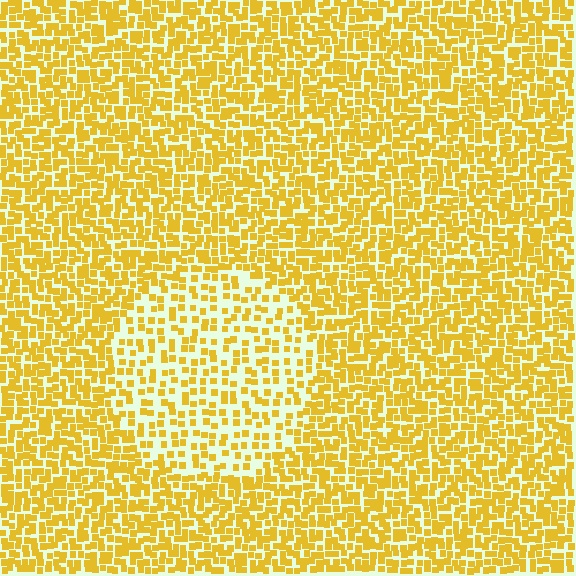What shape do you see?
I see a circle.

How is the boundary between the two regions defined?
The boundary is defined by a change in element density (approximately 1.9x ratio). All elements are the same color, size, and shape.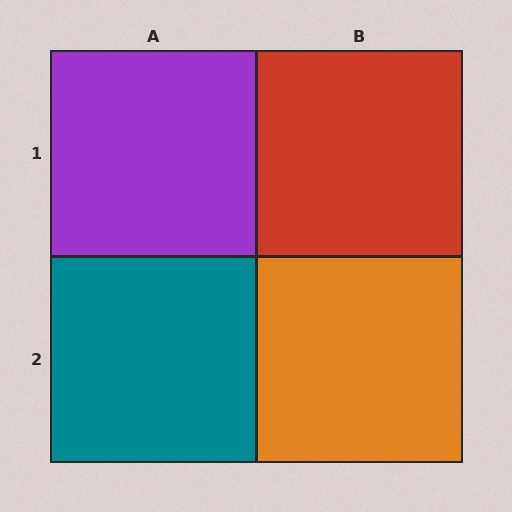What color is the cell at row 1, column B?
Red.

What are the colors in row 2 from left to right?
Teal, orange.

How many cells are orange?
1 cell is orange.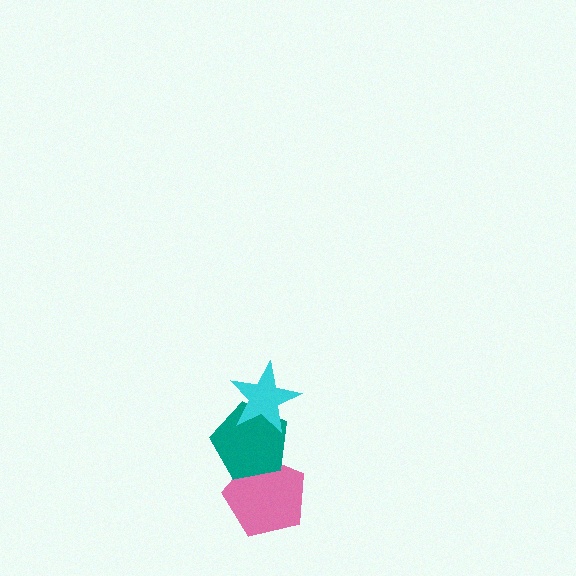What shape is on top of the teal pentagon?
The cyan star is on top of the teal pentagon.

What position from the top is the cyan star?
The cyan star is 1st from the top.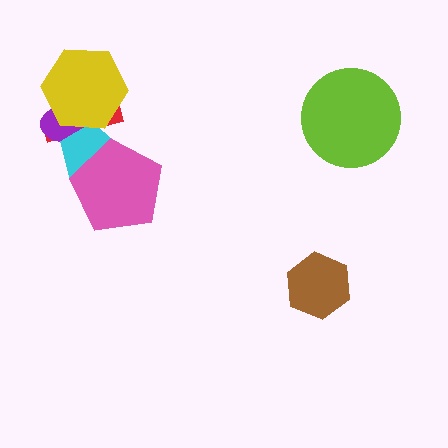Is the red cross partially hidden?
Yes, it is partially covered by another shape.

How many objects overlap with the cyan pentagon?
4 objects overlap with the cyan pentagon.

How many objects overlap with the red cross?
4 objects overlap with the red cross.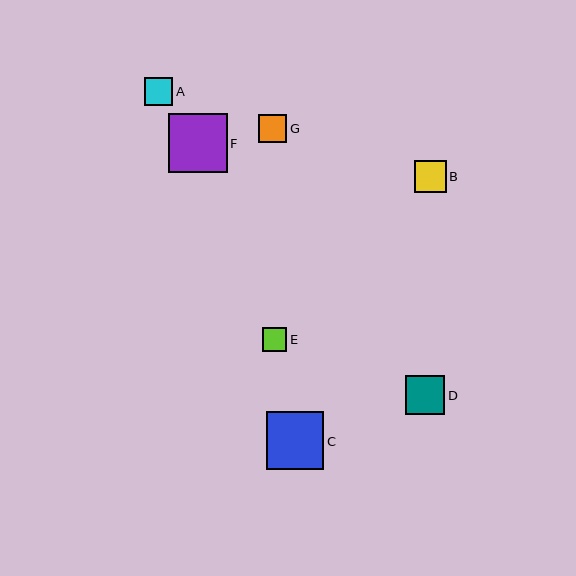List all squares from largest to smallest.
From largest to smallest: F, C, D, B, A, G, E.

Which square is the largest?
Square F is the largest with a size of approximately 59 pixels.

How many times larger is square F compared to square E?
Square F is approximately 2.4 times the size of square E.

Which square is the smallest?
Square E is the smallest with a size of approximately 25 pixels.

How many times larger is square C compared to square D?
Square C is approximately 1.5 times the size of square D.